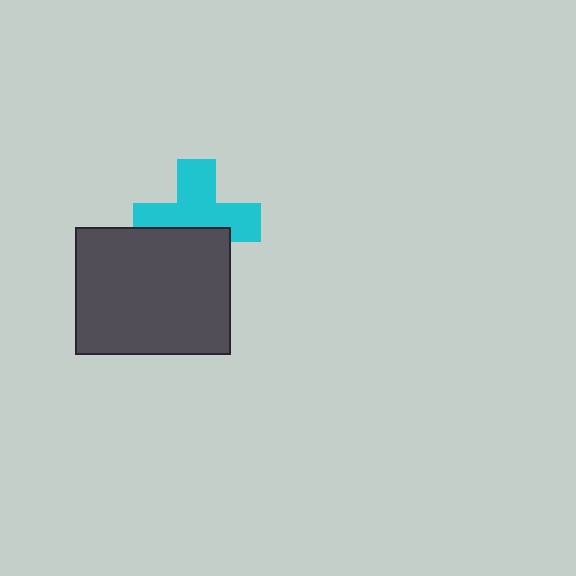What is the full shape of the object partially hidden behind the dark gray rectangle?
The partially hidden object is a cyan cross.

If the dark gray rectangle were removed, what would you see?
You would see the complete cyan cross.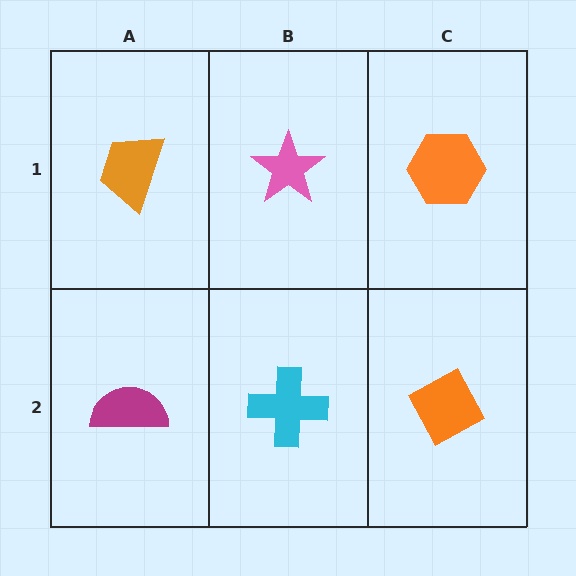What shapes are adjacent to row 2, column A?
An orange trapezoid (row 1, column A), a cyan cross (row 2, column B).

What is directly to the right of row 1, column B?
An orange hexagon.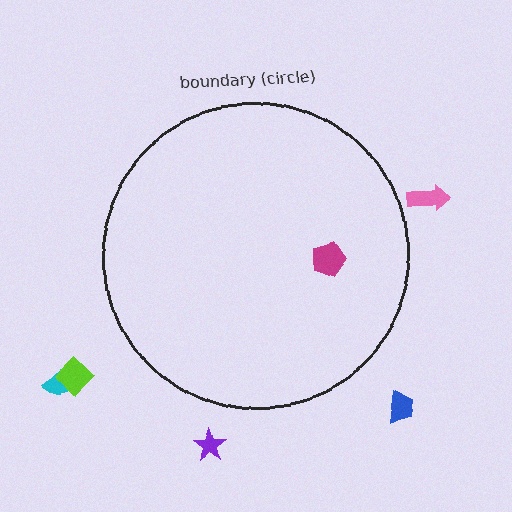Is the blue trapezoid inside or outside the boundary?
Outside.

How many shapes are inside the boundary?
1 inside, 5 outside.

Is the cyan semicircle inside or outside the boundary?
Outside.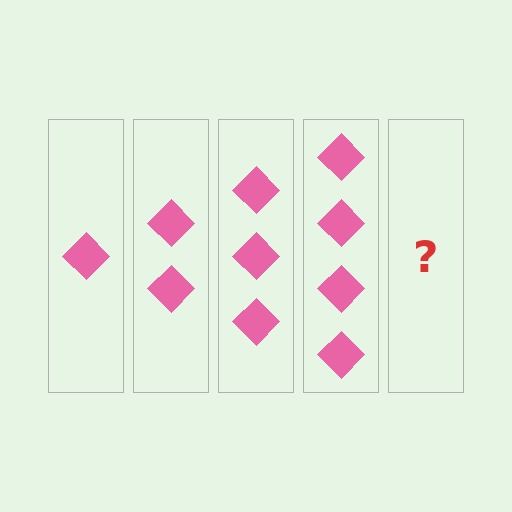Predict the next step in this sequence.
The next step is 5 diamonds.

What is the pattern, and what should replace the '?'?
The pattern is that each step adds one more diamond. The '?' should be 5 diamonds.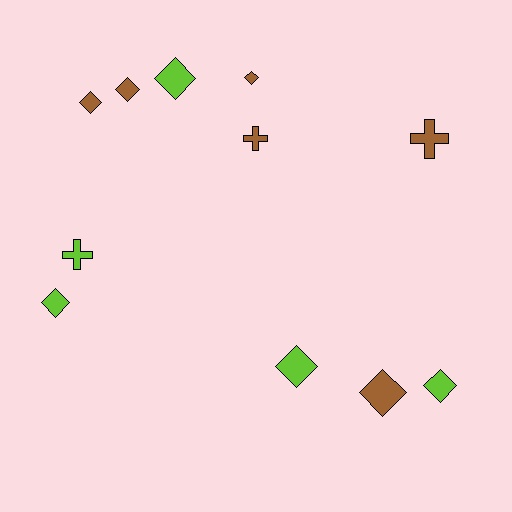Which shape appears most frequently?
Diamond, with 8 objects.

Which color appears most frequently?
Brown, with 6 objects.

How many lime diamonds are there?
There are 4 lime diamonds.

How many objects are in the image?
There are 11 objects.